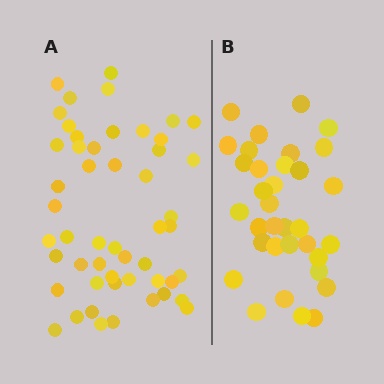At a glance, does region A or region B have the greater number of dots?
Region A (the left region) has more dots.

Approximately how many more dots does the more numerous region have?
Region A has approximately 15 more dots than region B.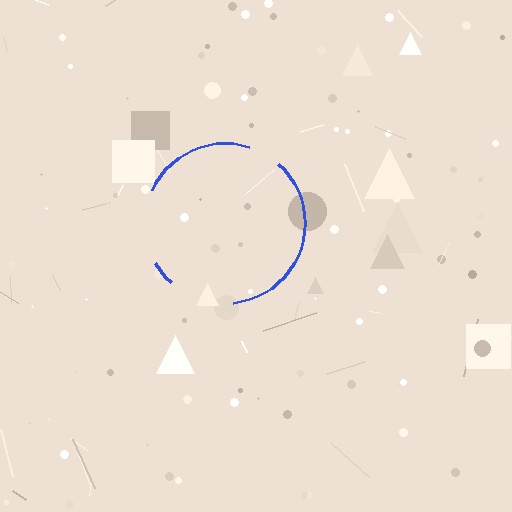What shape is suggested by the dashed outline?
The dashed outline suggests a circle.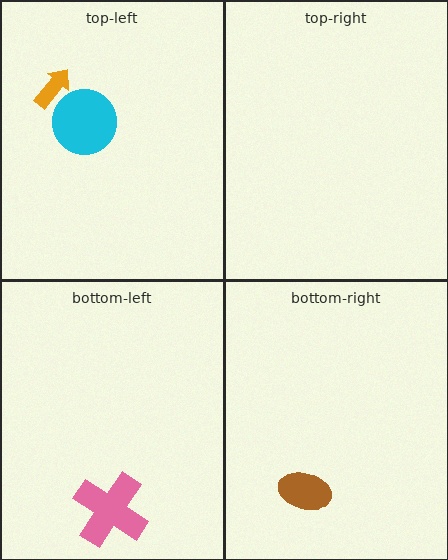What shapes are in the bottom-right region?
The brown ellipse.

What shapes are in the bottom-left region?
The pink cross.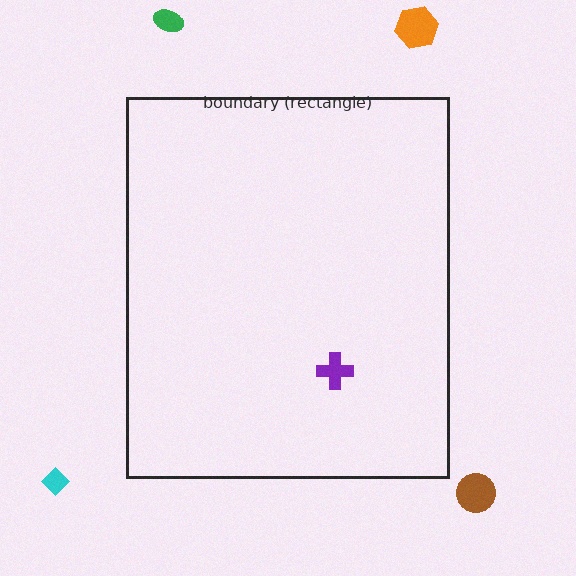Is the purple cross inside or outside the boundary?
Inside.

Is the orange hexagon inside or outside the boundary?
Outside.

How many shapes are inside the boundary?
1 inside, 4 outside.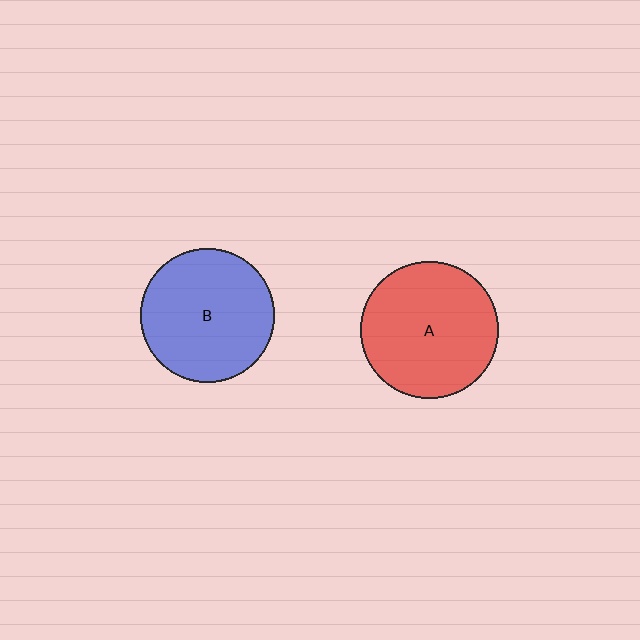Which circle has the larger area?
Circle A (red).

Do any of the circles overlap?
No, none of the circles overlap.